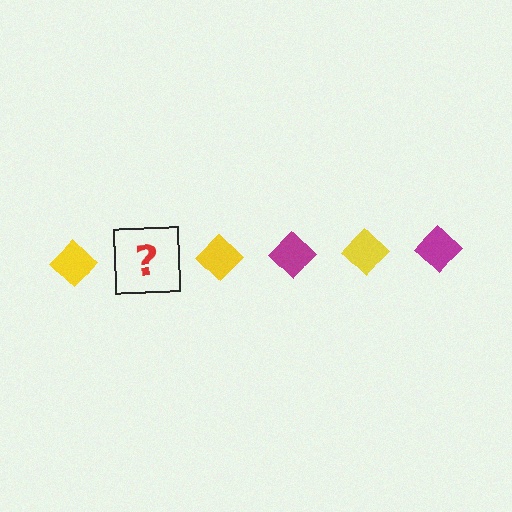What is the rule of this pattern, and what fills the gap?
The rule is that the pattern cycles through yellow, magenta diamonds. The gap should be filled with a magenta diamond.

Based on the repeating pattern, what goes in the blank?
The blank should be a magenta diamond.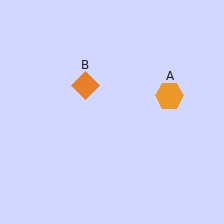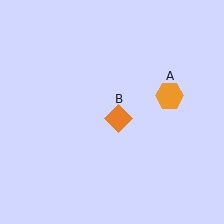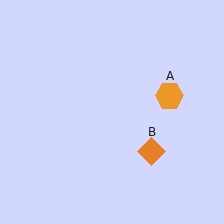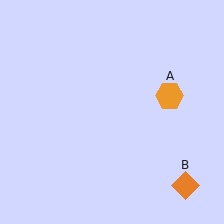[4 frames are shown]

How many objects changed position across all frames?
1 object changed position: orange diamond (object B).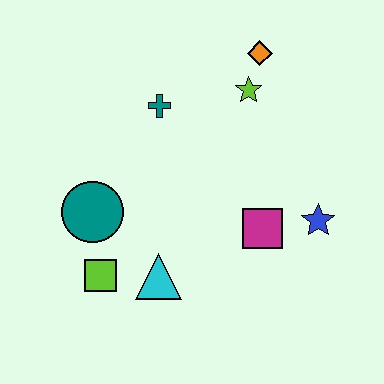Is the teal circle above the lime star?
No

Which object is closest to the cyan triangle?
The lime square is closest to the cyan triangle.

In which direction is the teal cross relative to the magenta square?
The teal cross is above the magenta square.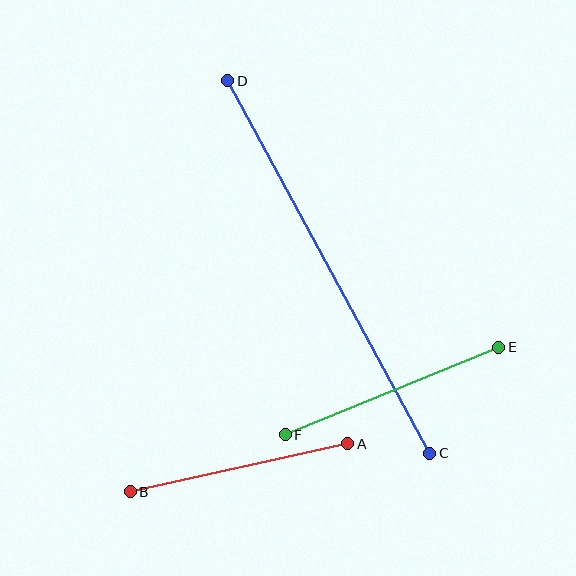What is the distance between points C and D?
The distance is approximately 424 pixels.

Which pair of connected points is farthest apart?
Points C and D are farthest apart.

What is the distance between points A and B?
The distance is approximately 223 pixels.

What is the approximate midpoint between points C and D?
The midpoint is at approximately (329, 267) pixels.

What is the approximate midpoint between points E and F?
The midpoint is at approximately (392, 391) pixels.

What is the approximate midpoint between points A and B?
The midpoint is at approximately (239, 468) pixels.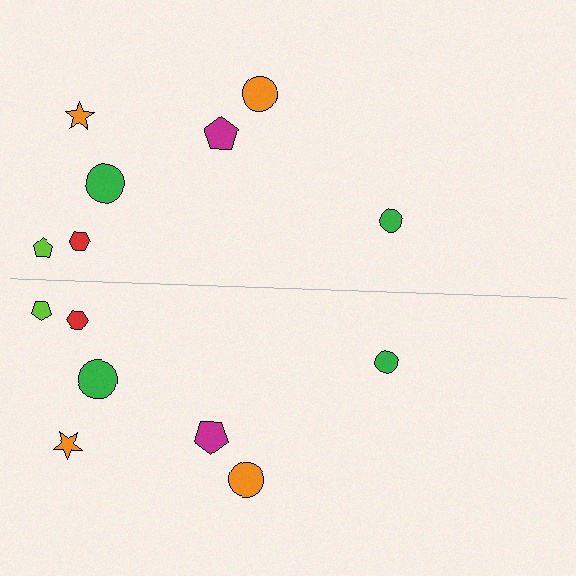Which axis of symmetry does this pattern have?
The pattern has a horizontal axis of symmetry running through the center of the image.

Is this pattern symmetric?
Yes, this pattern has bilateral (reflection) symmetry.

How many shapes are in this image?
There are 14 shapes in this image.